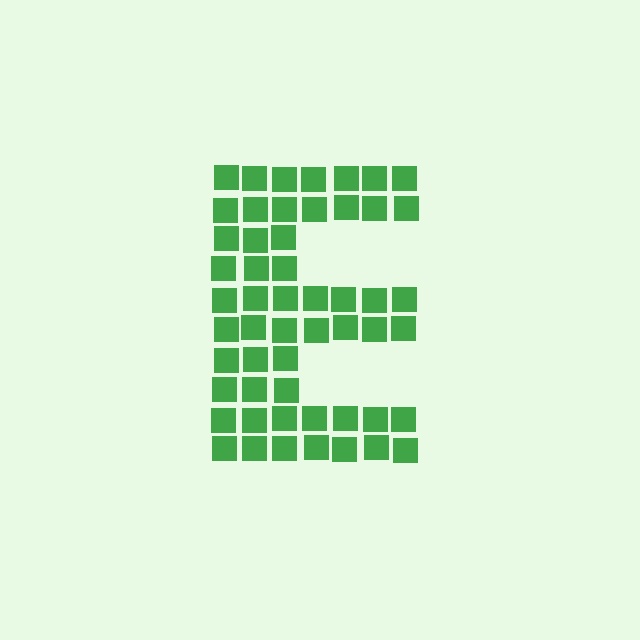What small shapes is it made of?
It is made of small squares.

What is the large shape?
The large shape is the letter E.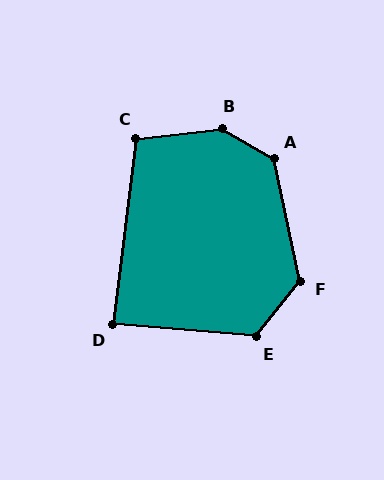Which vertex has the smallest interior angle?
D, at approximately 88 degrees.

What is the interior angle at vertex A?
Approximately 132 degrees (obtuse).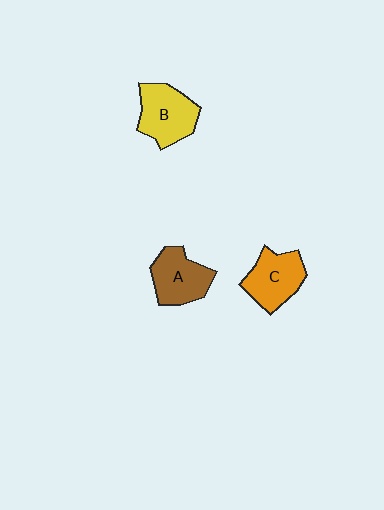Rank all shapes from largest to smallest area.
From largest to smallest: B (yellow), C (orange), A (brown).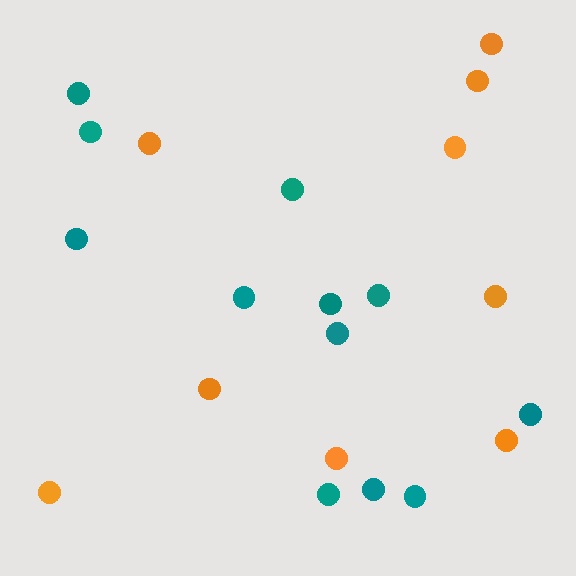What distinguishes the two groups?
There are 2 groups: one group of teal circles (12) and one group of orange circles (9).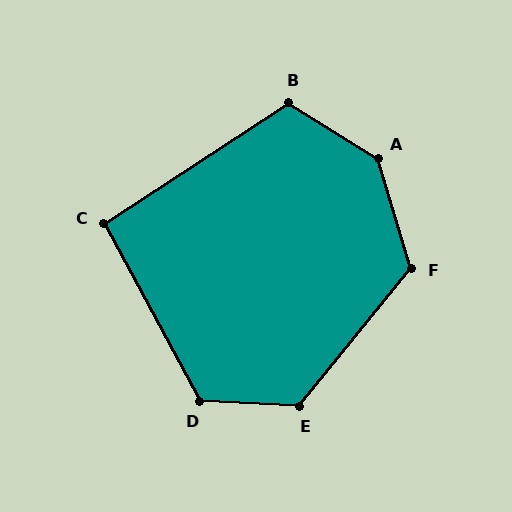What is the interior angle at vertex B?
Approximately 115 degrees (obtuse).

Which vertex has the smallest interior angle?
C, at approximately 95 degrees.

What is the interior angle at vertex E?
Approximately 127 degrees (obtuse).